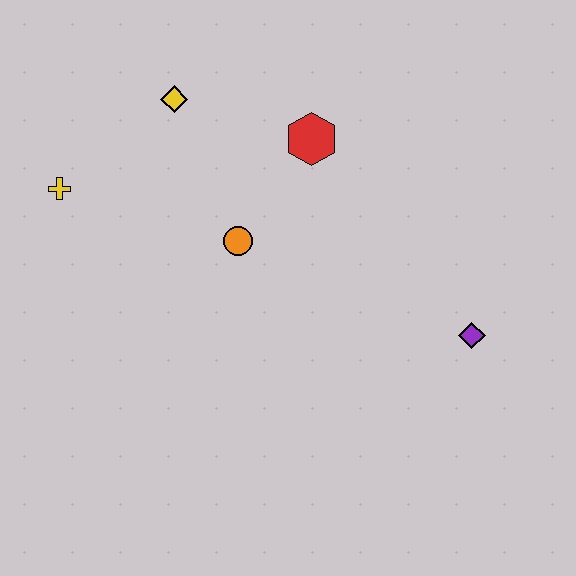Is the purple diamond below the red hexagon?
Yes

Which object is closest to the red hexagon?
The orange circle is closest to the red hexagon.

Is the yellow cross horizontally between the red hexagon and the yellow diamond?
No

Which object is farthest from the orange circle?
The purple diamond is farthest from the orange circle.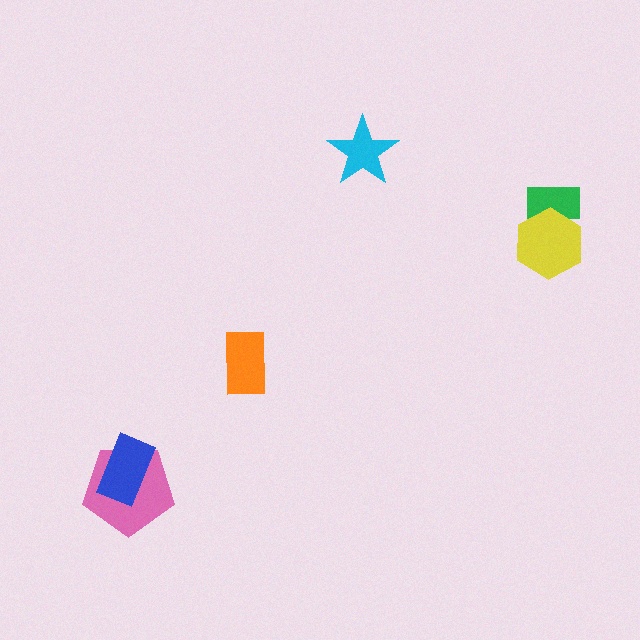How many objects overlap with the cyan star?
0 objects overlap with the cyan star.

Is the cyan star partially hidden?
No, no other shape covers it.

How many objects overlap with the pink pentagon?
1 object overlaps with the pink pentagon.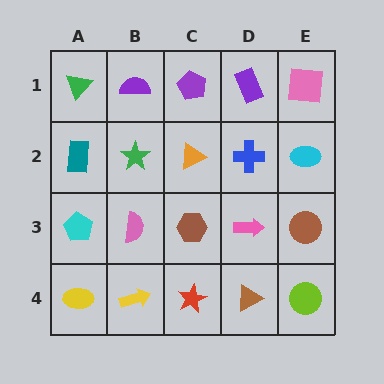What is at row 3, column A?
A cyan pentagon.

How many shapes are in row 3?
5 shapes.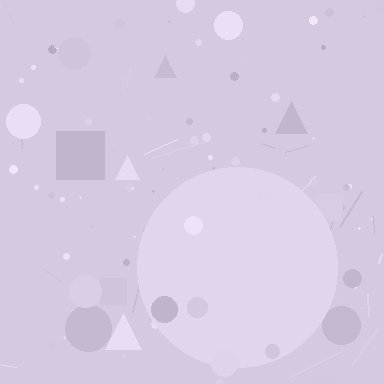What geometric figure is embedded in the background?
A circle is embedded in the background.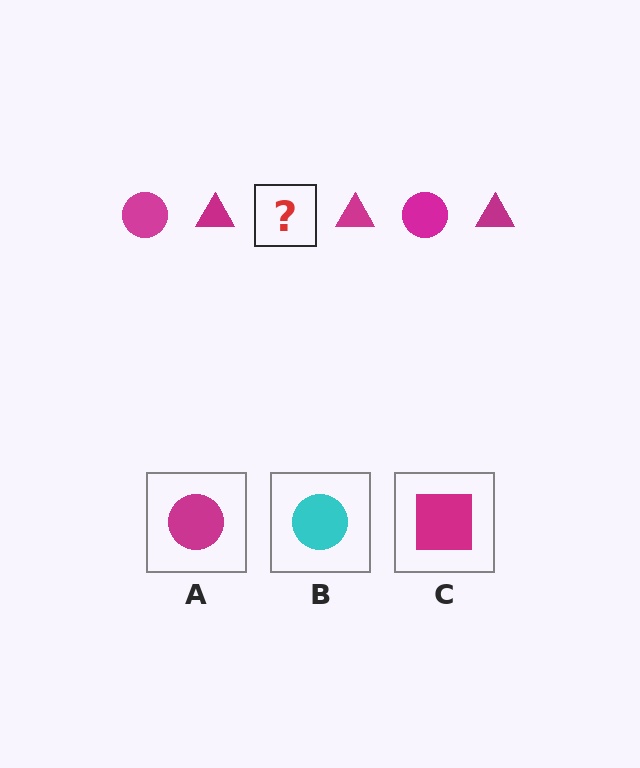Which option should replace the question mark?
Option A.